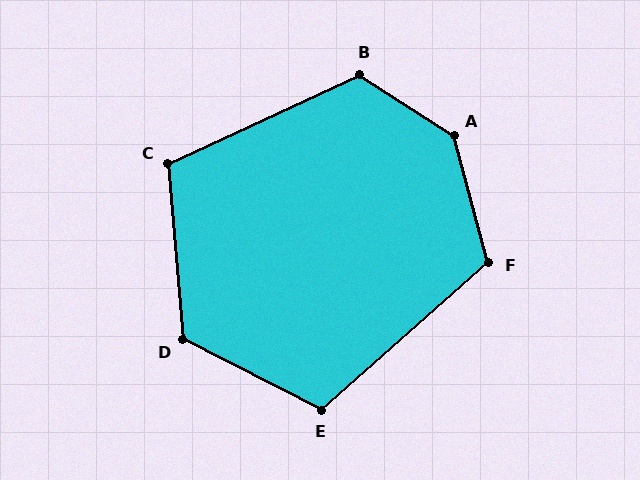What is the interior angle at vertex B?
Approximately 122 degrees (obtuse).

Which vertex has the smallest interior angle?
C, at approximately 110 degrees.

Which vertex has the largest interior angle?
A, at approximately 138 degrees.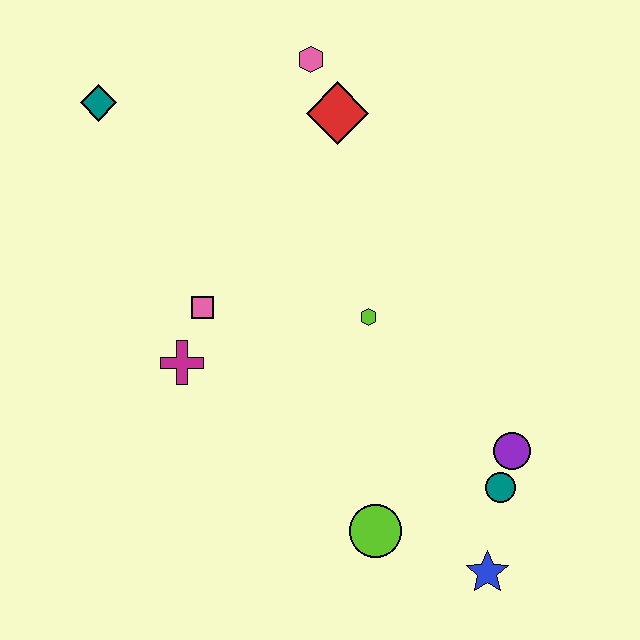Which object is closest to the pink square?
The magenta cross is closest to the pink square.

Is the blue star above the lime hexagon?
No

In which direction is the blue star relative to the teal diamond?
The blue star is below the teal diamond.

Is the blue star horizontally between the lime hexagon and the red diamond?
No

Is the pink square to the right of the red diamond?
No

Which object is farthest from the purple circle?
The teal diamond is farthest from the purple circle.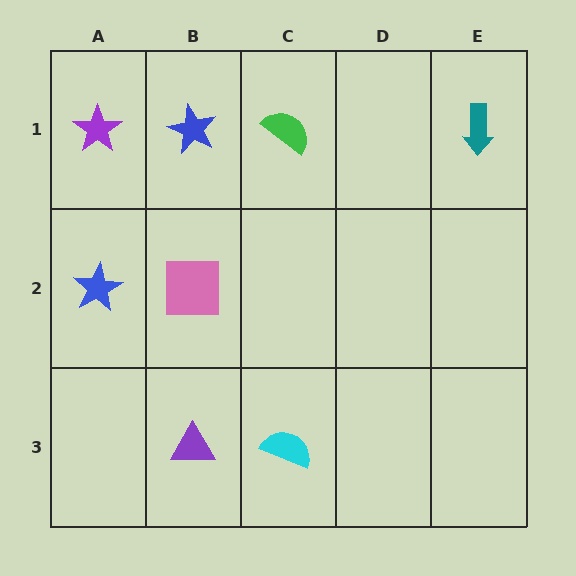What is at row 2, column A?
A blue star.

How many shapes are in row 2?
2 shapes.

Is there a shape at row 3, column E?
No, that cell is empty.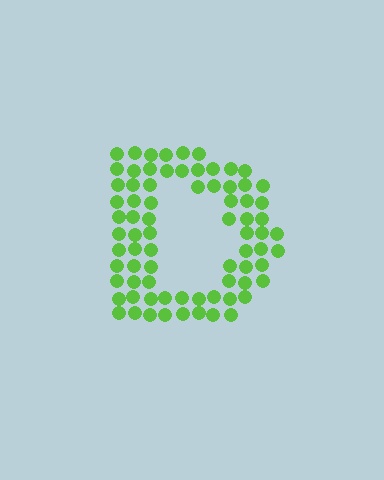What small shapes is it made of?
It is made of small circles.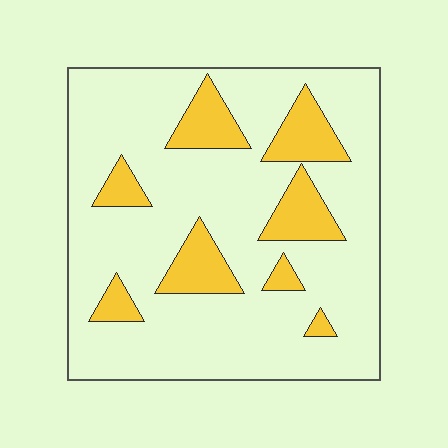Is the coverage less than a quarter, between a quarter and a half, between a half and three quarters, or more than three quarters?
Less than a quarter.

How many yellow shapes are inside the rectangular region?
8.